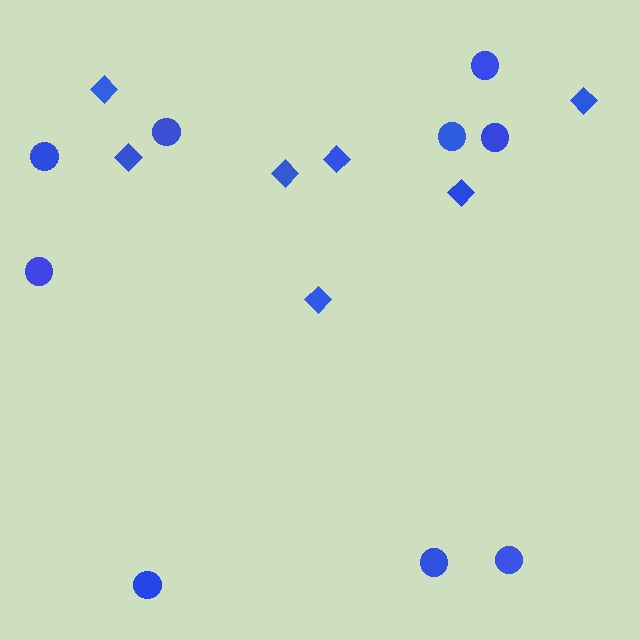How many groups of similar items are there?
There are 2 groups: one group of circles (9) and one group of diamonds (7).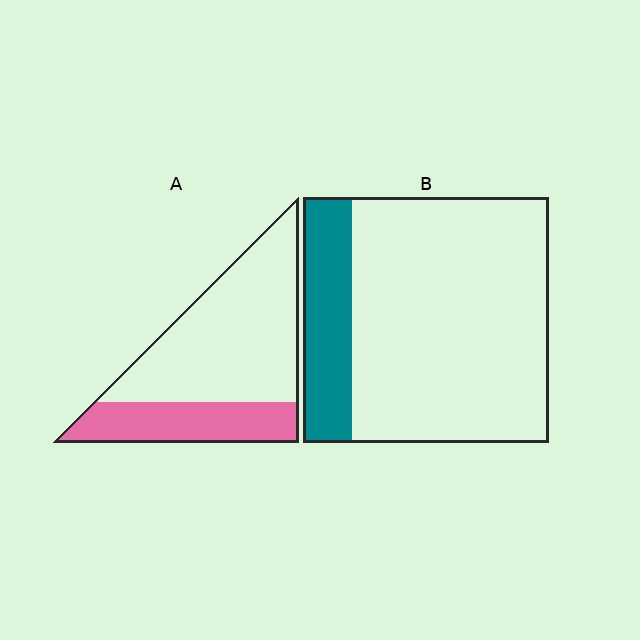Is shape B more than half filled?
No.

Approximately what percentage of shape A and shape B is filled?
A is approximately 30% and B is approximately 20%.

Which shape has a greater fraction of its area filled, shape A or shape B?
Shape A.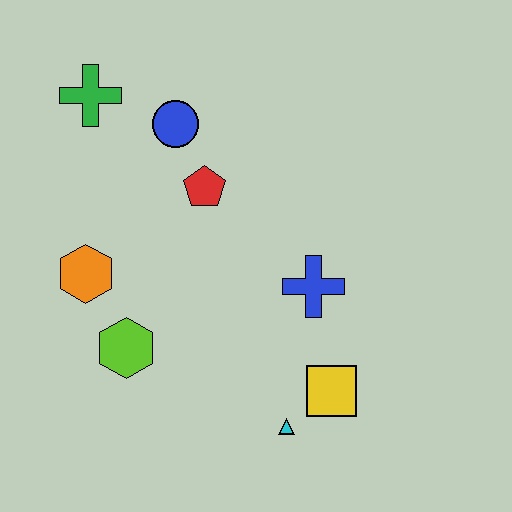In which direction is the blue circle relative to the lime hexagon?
The blue circle is above the lime hexagon.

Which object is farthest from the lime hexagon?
The green cross is farthest from the lime hexagon.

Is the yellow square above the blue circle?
No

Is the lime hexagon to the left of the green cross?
No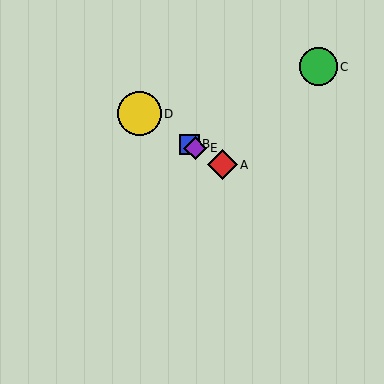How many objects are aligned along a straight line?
4 objects (A, B, D, E) are aligned along a straight line.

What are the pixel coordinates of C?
Object C is at (319, 67).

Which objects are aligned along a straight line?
Objects A, B, D, E are aligned along a straight line.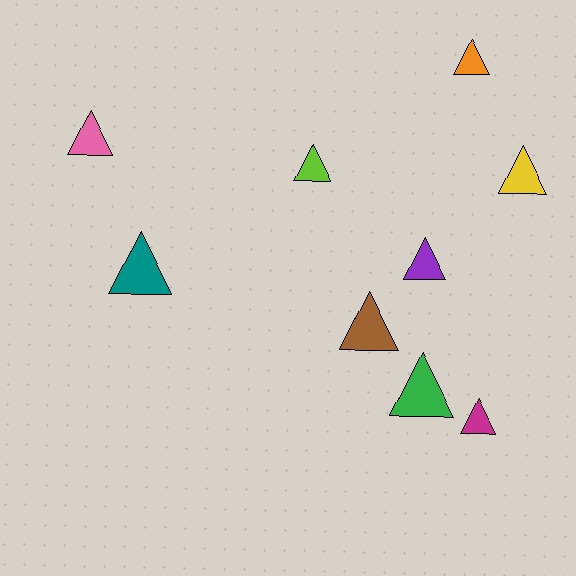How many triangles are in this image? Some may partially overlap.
There are 9 triangles.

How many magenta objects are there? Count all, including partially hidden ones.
There is 1 magenta object.